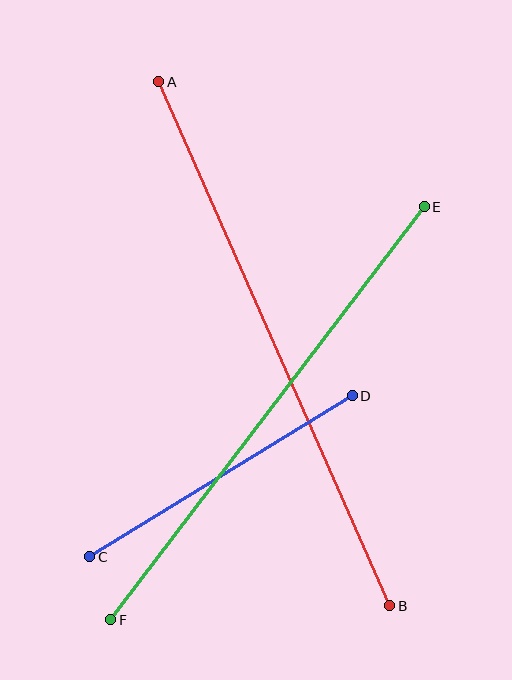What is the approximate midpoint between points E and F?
The midpoint is at approximately (267, 413) pixels.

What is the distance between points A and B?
The distance is approximately 573 pixels.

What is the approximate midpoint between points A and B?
The midpoint is at approximately (274, 344) pixels.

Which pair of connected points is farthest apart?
Points A and B are farthest apart.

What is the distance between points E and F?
The distance is approximately 518 pixels.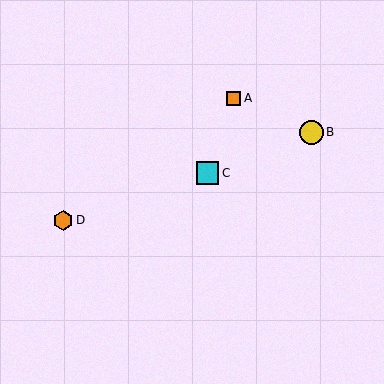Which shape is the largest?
The yellow circle (labeled B) is the largest.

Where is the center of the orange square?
The center of the orange square is at (234, 98).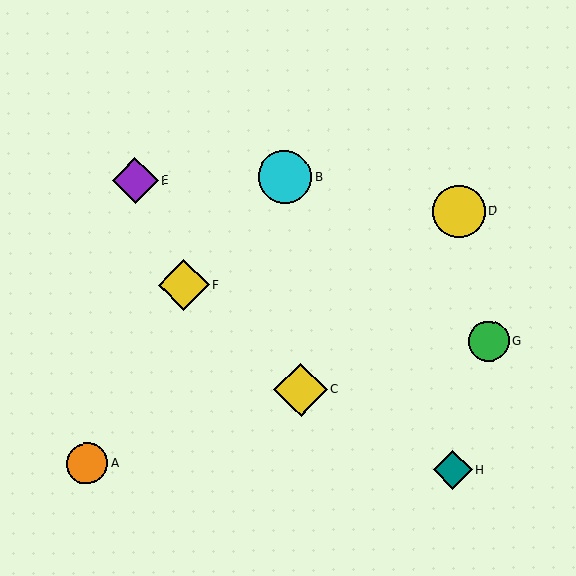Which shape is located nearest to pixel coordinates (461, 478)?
The teal diamond (labeled H) at (453, 470) is nearest to that location.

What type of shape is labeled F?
Shape F is a yellow diamond.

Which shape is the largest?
The yellow diamond (labeled C) is the largest.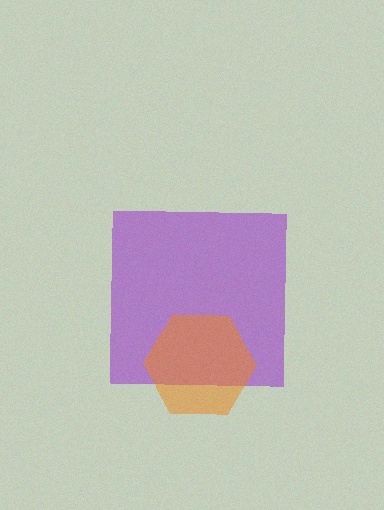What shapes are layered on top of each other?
The layered shapes are: a purple square, an orange hexagon.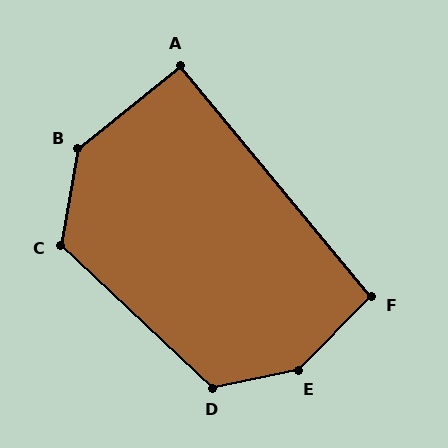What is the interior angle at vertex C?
Approximately 123 degrees (obtuse).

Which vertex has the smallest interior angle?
A, at approximately 91 degrees.